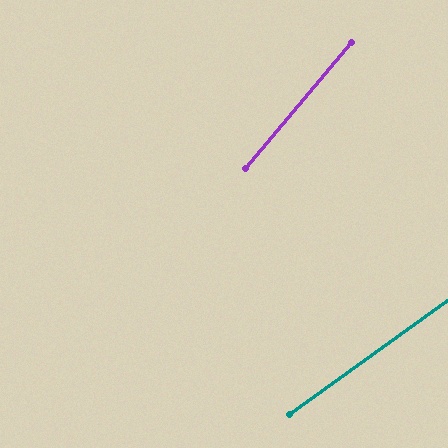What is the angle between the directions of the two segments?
Approximately 14 degrees.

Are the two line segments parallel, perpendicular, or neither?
Neither parallel nor perpendicular — they differ by about 14°.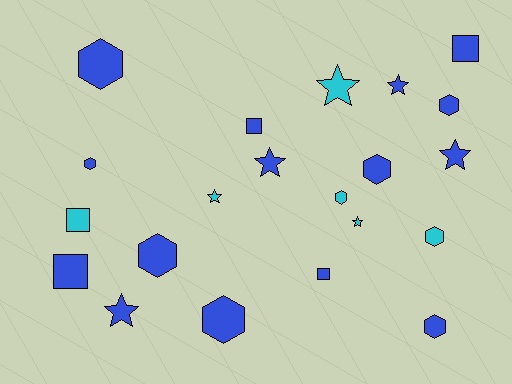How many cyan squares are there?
There is 1 cyan square.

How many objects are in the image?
There are 21 objects.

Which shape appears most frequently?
Hexagon, with 9 objects.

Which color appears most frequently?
Blue, with 15 objects.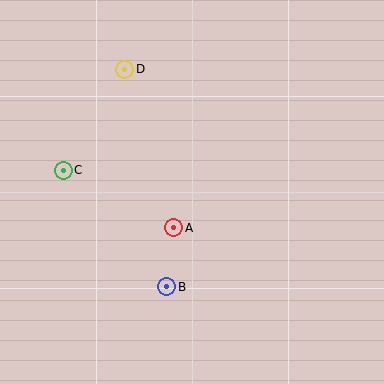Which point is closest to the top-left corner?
Point D is closest to the top-left corner.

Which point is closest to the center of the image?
Point A at (174, 228) is closest to the center.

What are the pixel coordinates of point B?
Point B is at (167, 287).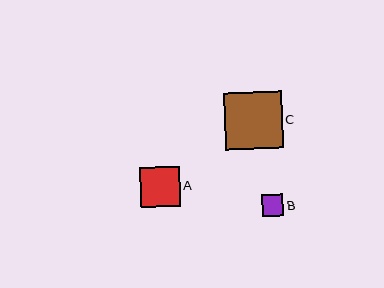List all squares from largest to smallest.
From largest to smallest: C, A, B.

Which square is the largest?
Square C is the largest with a size of approximately 58 pixels.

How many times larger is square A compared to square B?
Square A is approximately 1.9 times the size of square B.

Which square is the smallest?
Square B is the smallest with a size of approximately 21 pixels.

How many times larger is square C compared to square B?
Square C is approximately 2.7 times the size of square B.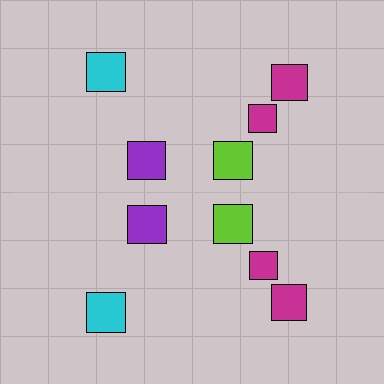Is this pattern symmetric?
Yes, this pattern has bilateral (reflection) symmetry.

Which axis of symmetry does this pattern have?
The pattern has a horizontal axis of symmetry running through the center of the image.